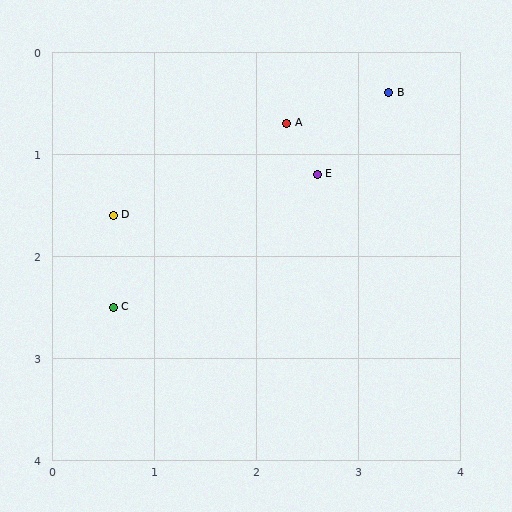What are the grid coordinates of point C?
Point C is at approximately (0.6, 2.5).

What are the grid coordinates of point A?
Point A is at approximately (2.3, 0.7).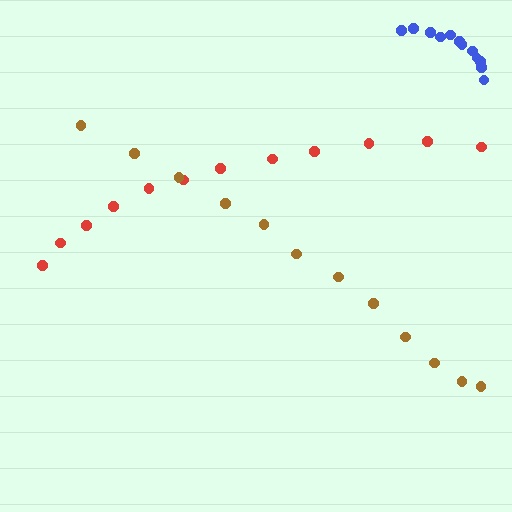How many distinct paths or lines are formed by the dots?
There are 3 distinct paths.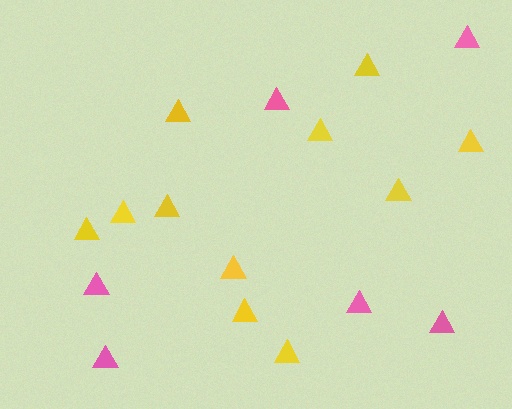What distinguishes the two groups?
There are 2 groups: one group of yellow triangles (11) and one group of pink triangles (6).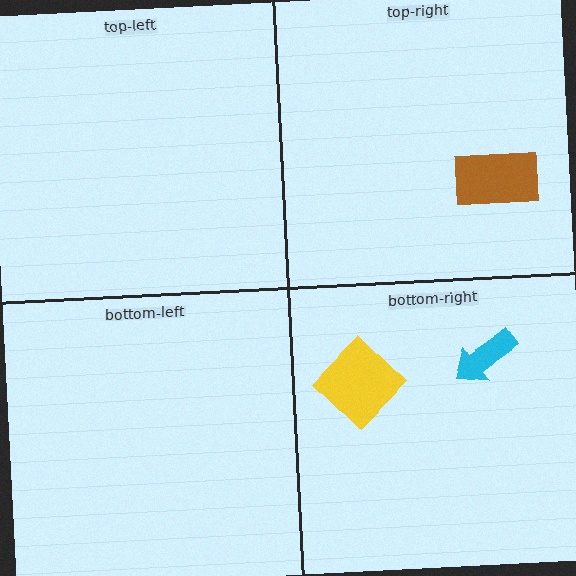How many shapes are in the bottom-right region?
2.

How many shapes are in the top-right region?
1.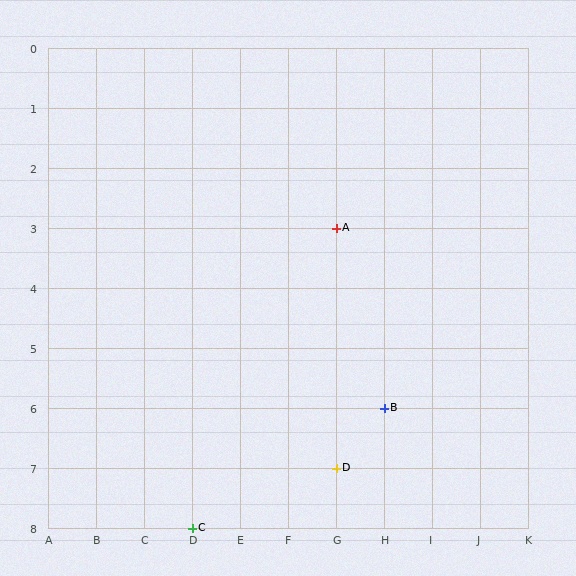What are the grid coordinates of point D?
Point D is at grid coordinates (G, 7).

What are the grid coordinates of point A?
Point A is at grid coordinates (G, 3).